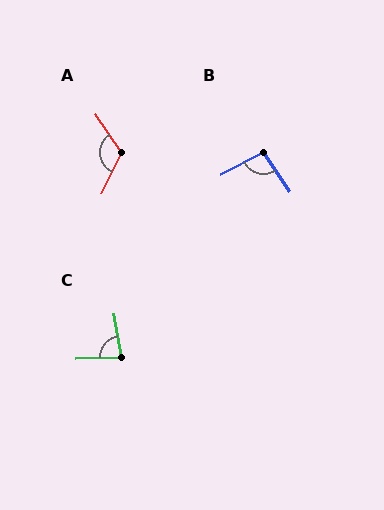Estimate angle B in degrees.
Approximately 97 degrees.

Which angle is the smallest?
C, at approximately 82 degrees.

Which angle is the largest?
A, at approximately 121 degrees.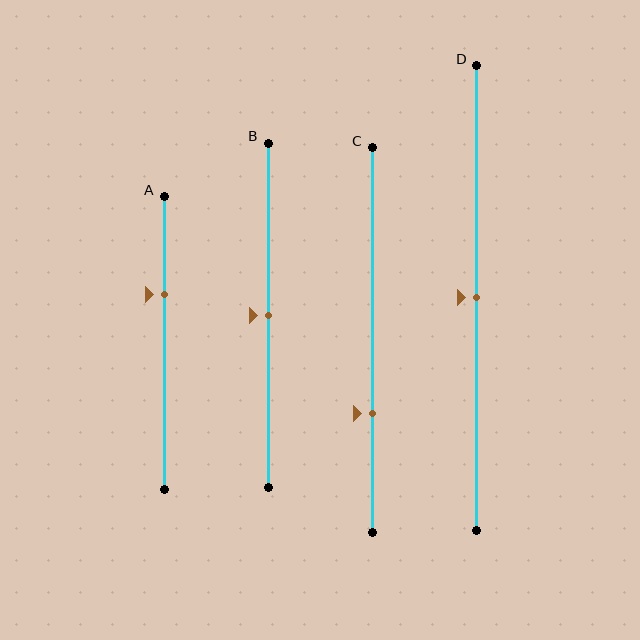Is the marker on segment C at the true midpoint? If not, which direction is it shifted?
No, the marker on segment C is shifted downward by about 19% of the segment length.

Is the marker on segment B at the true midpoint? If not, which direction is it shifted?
Yes, the marker on segment B is at the true midpoint.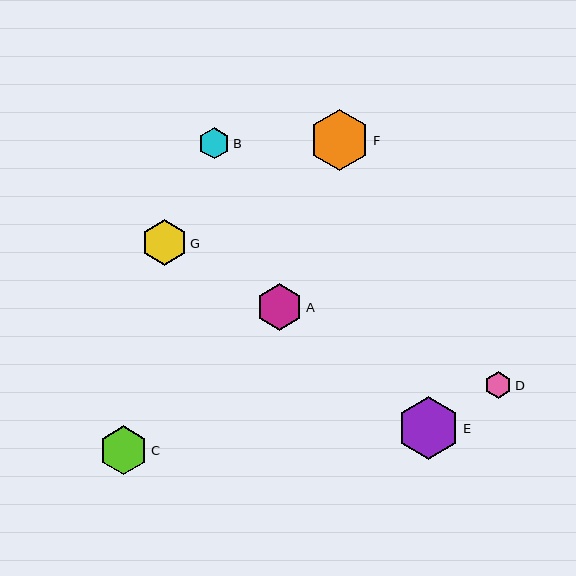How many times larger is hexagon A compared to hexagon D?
Hexagon A is approximately 1.7 times the size of hexagon D.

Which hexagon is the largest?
Hexagon E is the largest with a size of approximately 62 pixels.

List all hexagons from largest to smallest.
From largest to smallest: E, F, C, A, G, B, D.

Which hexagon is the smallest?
Hexagon D is the smallest with a size of approximately 27 pixels.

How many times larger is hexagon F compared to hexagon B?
Hexagon F is approximately 2.0 times the size of hexagon B.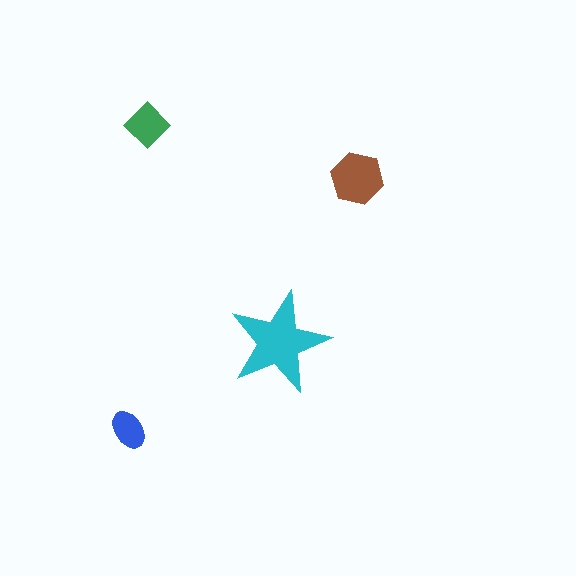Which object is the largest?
The cyan star.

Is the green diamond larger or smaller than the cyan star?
Smaller.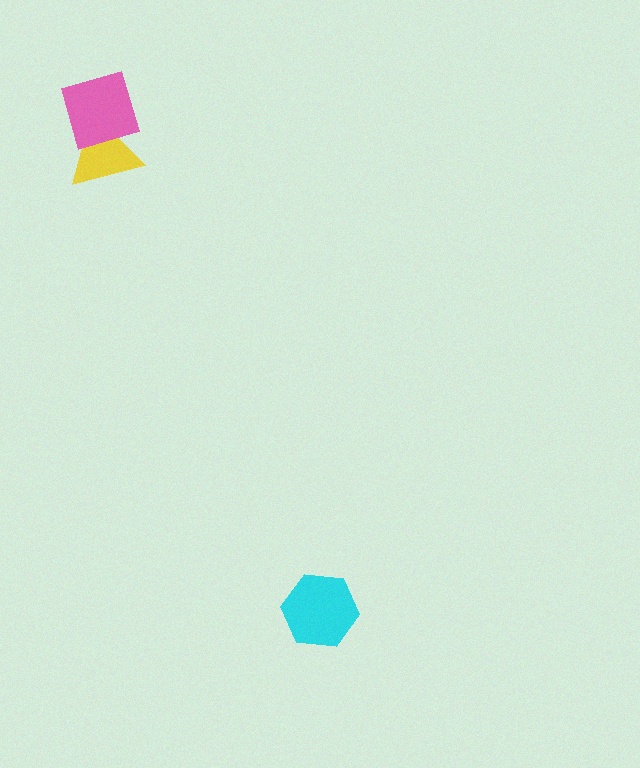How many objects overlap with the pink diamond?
1 object overlaps with the pink diamond.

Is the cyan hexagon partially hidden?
No, no other shape covers it.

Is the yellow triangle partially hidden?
Yes, it is partially covered by another shape.